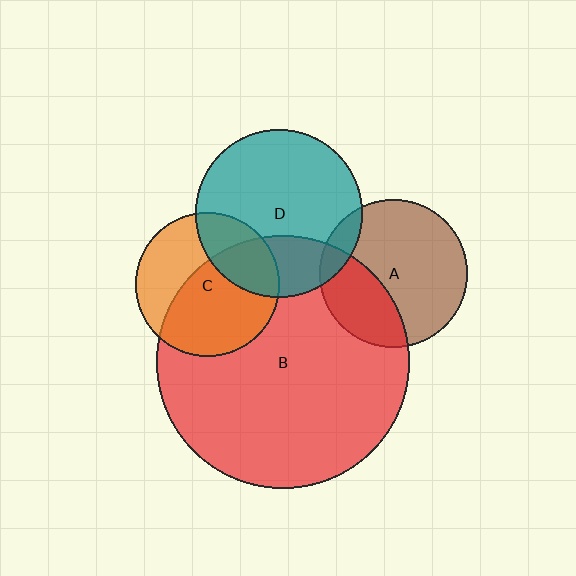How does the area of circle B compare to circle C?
Approximately 3.1 times.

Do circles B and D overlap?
Yes.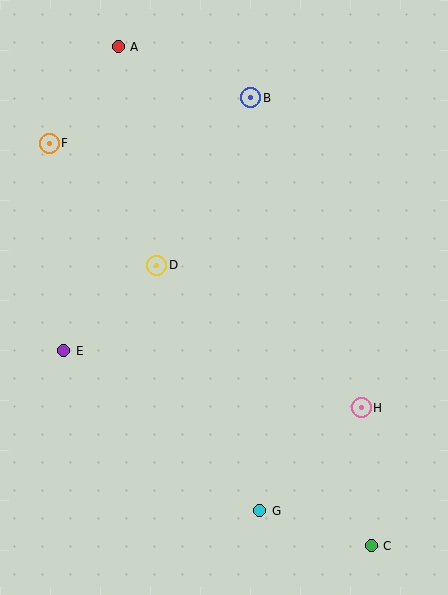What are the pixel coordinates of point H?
Point H is at (361, 408).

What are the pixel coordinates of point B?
Point B is at (251, 98).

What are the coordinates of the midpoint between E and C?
The midpoint between E and C is at (218, 448).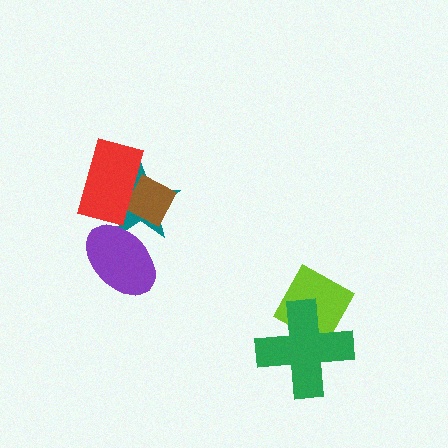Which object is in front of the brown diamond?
The red rectangle is in front of the brown diamond.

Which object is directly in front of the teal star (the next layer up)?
The brown diamond is directly in front of the teal star.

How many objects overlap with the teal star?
3 objects overlap with the teal star.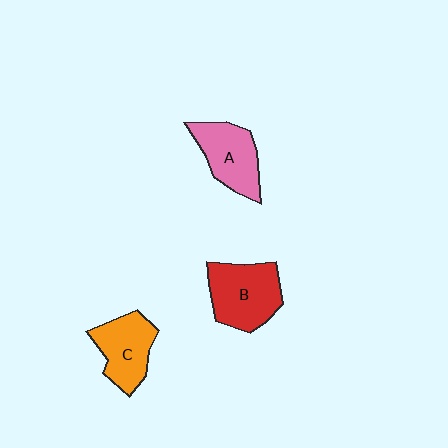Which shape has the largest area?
Shape B (red).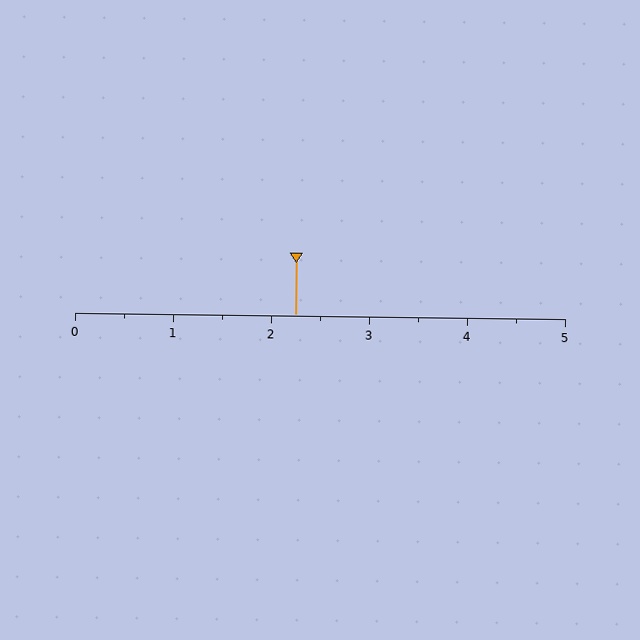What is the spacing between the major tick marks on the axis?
The major ticks are spaced 1 apart.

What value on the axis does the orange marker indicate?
The marker indicates approximately 2.2.